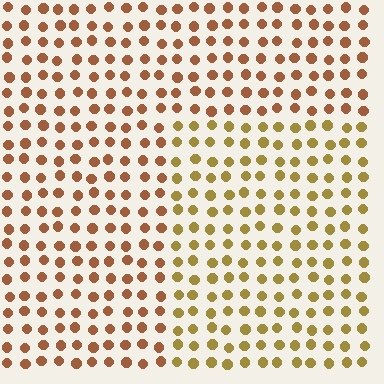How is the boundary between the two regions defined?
The boundary is defined purely by a slight shift in hue (about 29 degrees). Spacing, size, and orientation are identical on both sides.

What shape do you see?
I see a rectangle.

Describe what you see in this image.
The image is filled with small brown elements in a uniform arrangement. A rectangle-shaped region is visible where the elements are tinted to a slightly different hue, forming a subtle color boundary.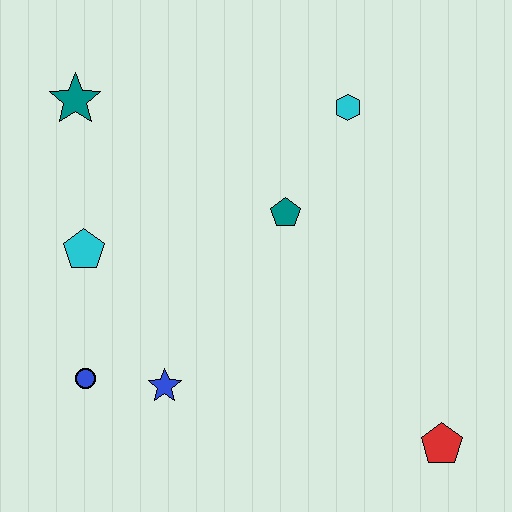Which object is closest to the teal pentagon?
The cyan hexagon is closest to the teal pentagon.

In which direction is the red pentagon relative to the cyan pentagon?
The red pentagon is to the right of the cyan pentagon.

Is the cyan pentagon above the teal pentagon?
No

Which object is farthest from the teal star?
The red pentagon is farthest from the teal star.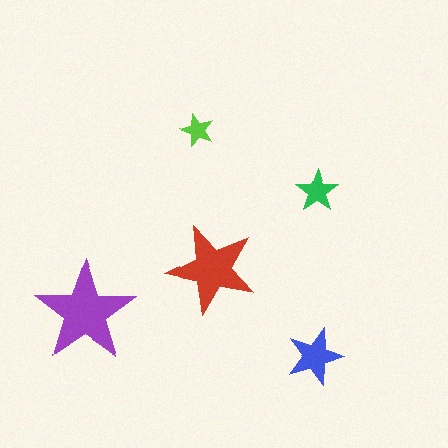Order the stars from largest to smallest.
the purple one, the red one, the blue one, the green one, the lime one.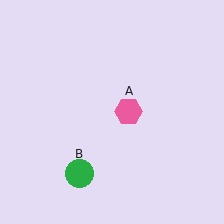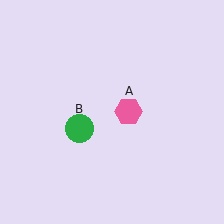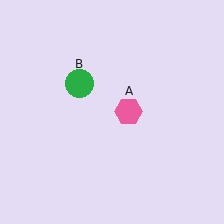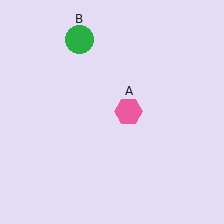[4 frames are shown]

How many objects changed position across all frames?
1 object changed position: green circle (object B).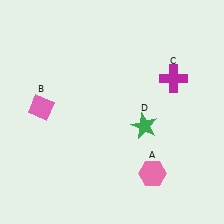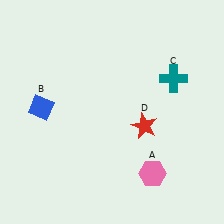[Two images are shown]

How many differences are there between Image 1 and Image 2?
There are 3 differences between the two images.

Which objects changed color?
B changed from pink to blue. C changed from magenta to teal. D changed from green to red.